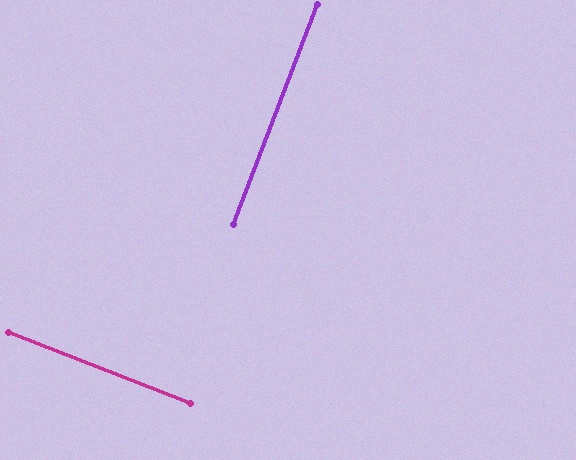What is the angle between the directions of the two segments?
Approximately 90 degrees.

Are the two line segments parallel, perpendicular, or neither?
Perpendicular — they meet at approximately 90°.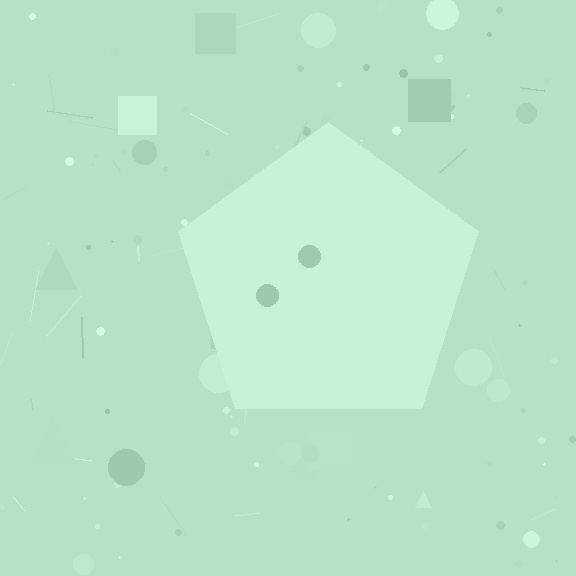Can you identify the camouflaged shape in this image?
The camouflaged shape is a pentagon.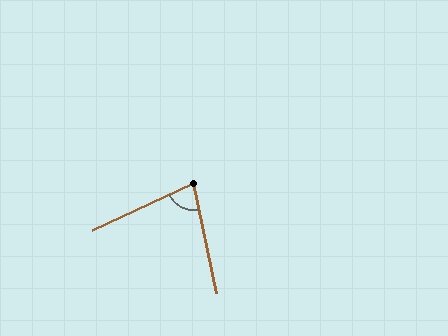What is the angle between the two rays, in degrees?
Approximately 77 degrees.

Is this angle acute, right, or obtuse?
It is acute.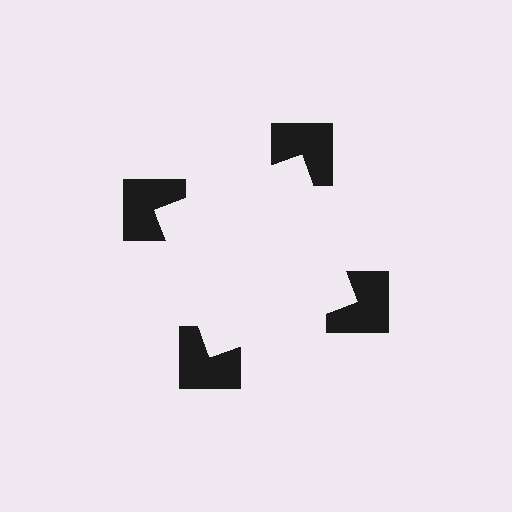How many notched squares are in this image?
There are 4 — one at each vertex of the illusory square.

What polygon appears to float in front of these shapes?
An illusory square — its edges are inferred from the aligned wedge cuts in the notched squares, not physically drawn.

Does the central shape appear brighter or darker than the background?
It typically appears slightly brighter than the background, even though no actual brightness change is drawn.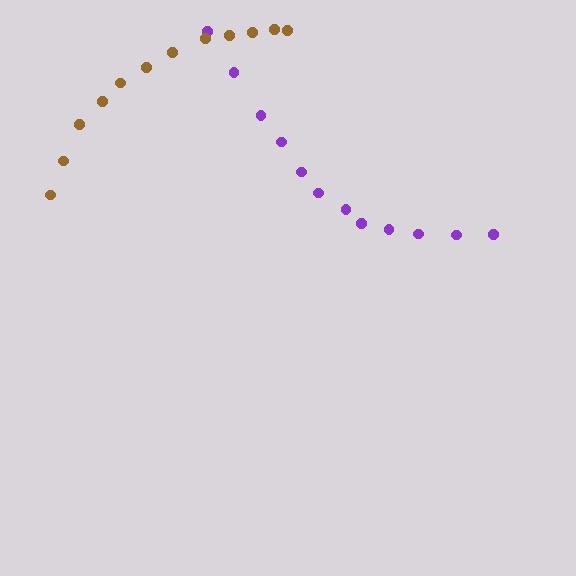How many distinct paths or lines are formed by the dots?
There are 2 distinct paths.